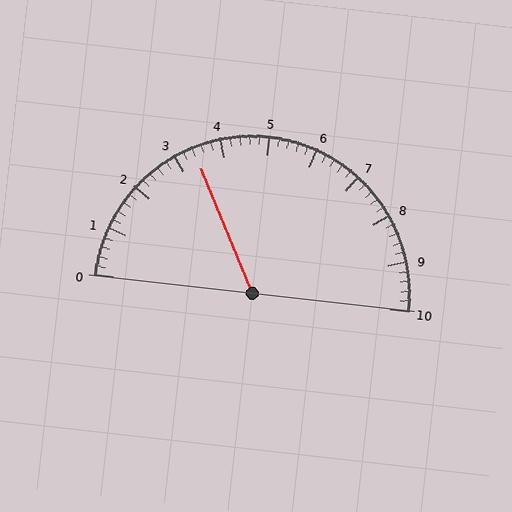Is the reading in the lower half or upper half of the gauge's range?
The reading is in the lower half of the range (0 to 10).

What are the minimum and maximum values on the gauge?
The gauge ranges from 0 to 10.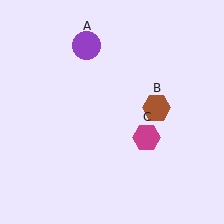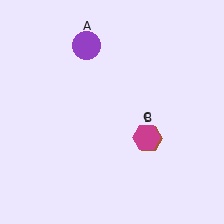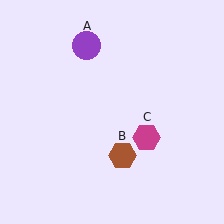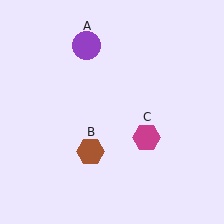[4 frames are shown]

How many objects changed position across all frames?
1 object changed position: brown hexagon (object B).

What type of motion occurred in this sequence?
The brown hexagon (object B) rotated clockwise around the center of the scene.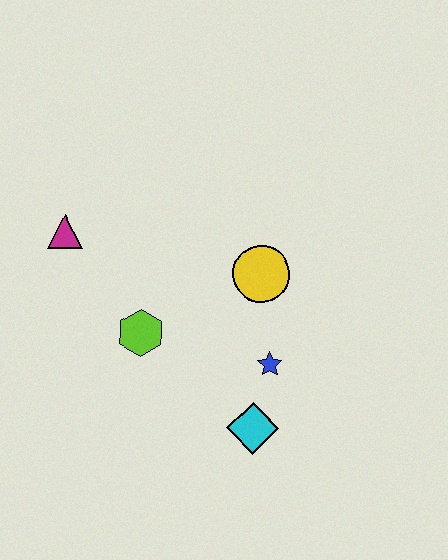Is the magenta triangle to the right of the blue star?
No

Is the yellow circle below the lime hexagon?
No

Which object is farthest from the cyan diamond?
The magenta triangle is farthest from the cyan diamond.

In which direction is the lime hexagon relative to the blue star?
The lime hexagon is to the left of the blue star.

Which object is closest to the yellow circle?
The blue star is closest to the yellow circle.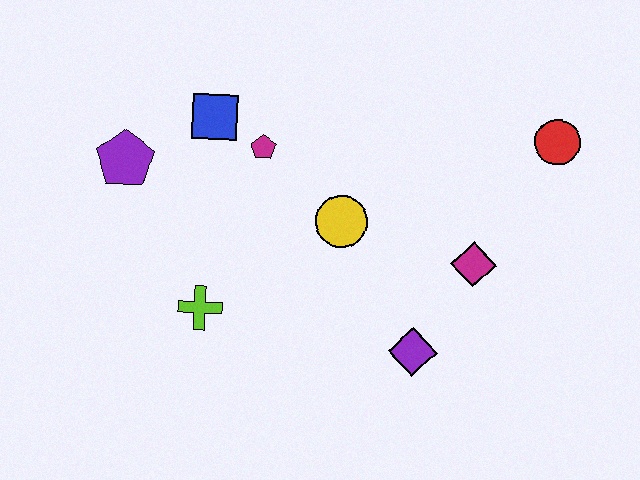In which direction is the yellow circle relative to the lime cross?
The yellow circle is to the right of the lime cross.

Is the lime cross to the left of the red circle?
Yes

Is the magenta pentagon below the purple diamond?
No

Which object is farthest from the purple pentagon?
The red circle is farthest from the purple pentagon.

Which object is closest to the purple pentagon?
The blue square is closest to the purple pentagon.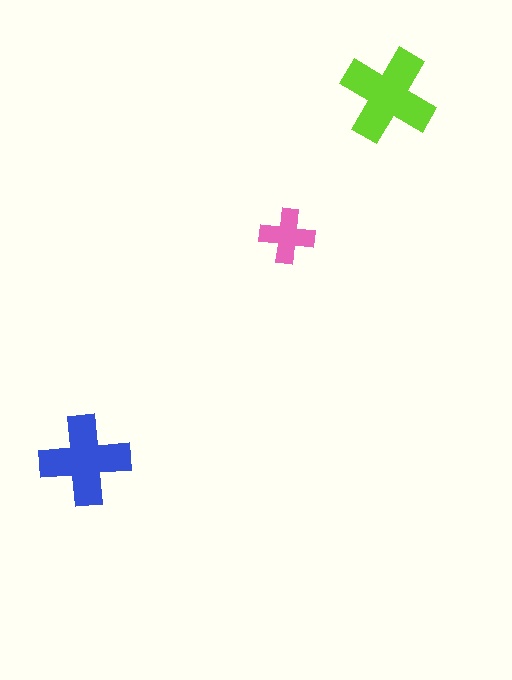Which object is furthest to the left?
The blue cross is leftmost.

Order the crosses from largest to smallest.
the lime one, the blue one, the pink one.